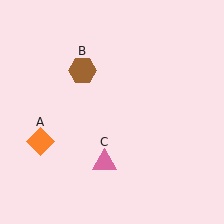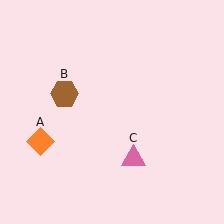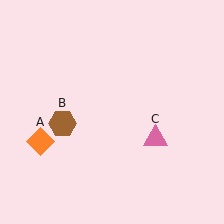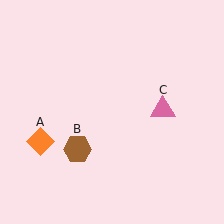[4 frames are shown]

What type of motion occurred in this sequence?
The brown hexagon (object B), pink triangle (object C) rotated counterclockwise around the center of the scene.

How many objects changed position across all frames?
2 objects changed position: brown hexagon (object B), pink triangle (object C).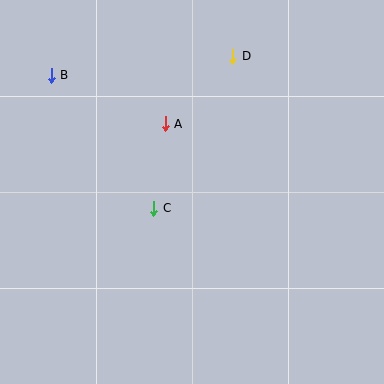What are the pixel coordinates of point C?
Point C is at (154, 208).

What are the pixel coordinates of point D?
Point D is at (233, 56).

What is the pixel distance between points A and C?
The distance between A and C is 85 pixels.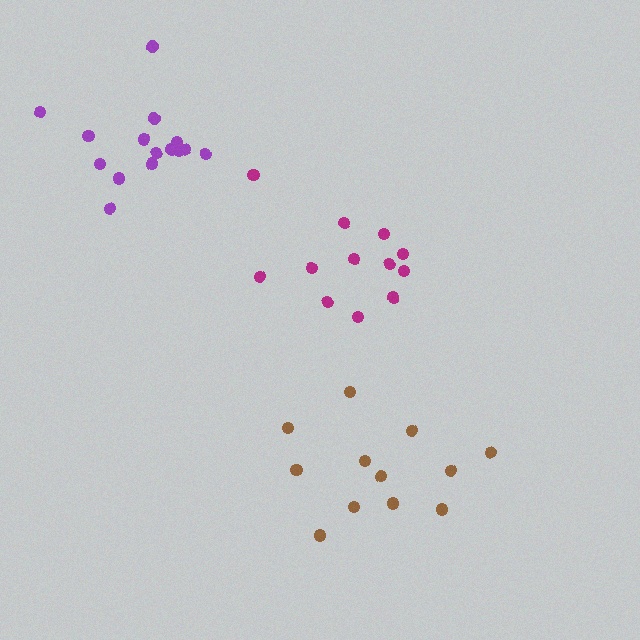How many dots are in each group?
Group 1: 12 dots, Group 2: 12 dots, Group 3: 15 dots (39 total).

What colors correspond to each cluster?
The clusters are colored: brown, magenta, purple.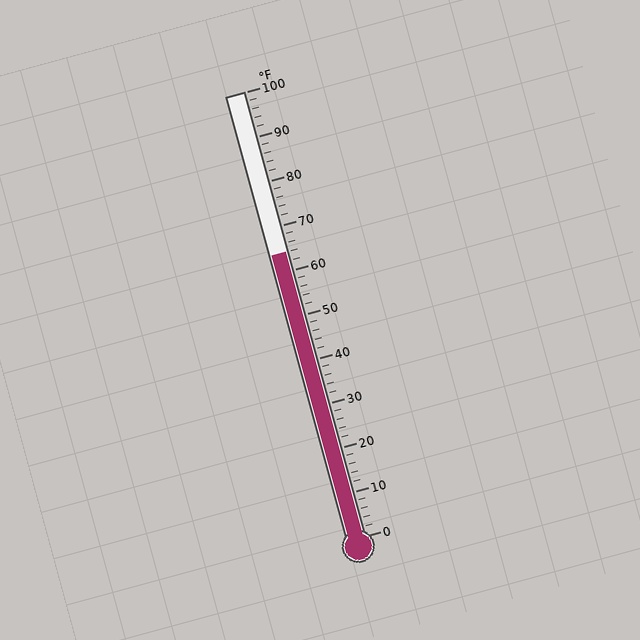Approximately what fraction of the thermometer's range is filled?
The thermometer is filled to approximately 65% of its range.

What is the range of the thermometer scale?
The thermometer scale ranges from 0°F to 100°F.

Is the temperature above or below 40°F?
The temperature is above 40°F.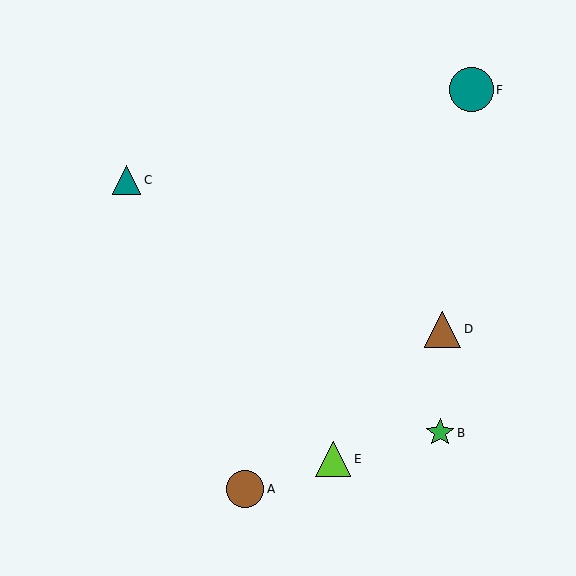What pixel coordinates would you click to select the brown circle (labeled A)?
Click at (245, 489) to select the brown circle A.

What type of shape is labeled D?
Shape D is a brown triangle.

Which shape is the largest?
The teal circle (labeled F) is the largest.